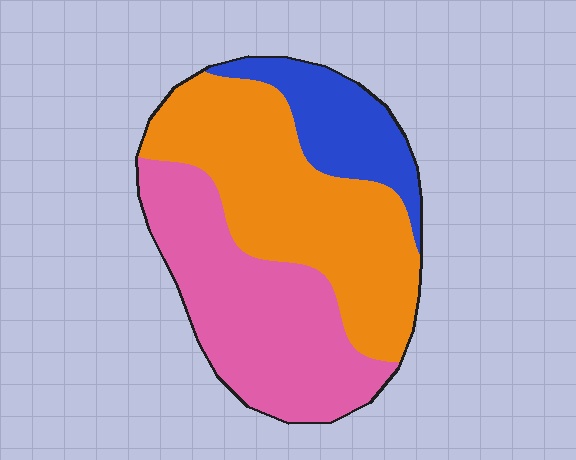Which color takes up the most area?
Orange, at roughly 45%.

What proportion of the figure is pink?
Pink takes up between a third and a half of the figure.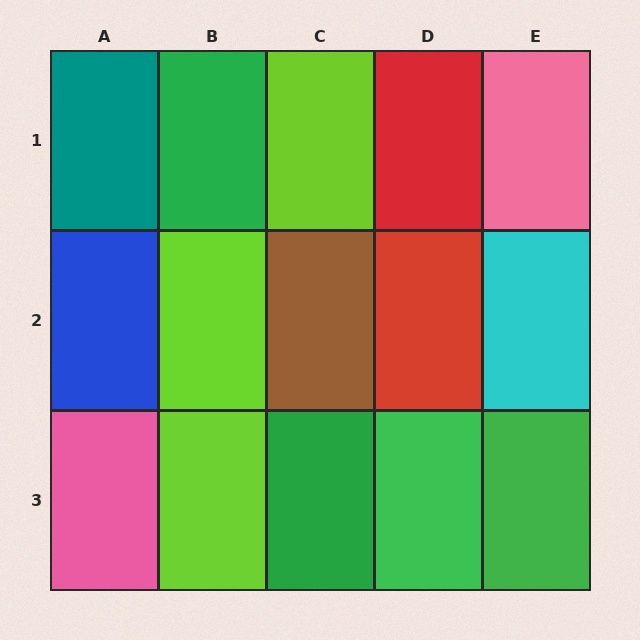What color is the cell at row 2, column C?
Brown.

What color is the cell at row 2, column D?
Red.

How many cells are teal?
1 cell is teal.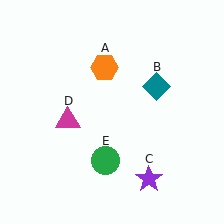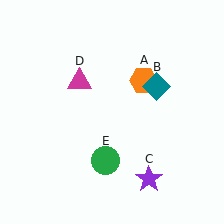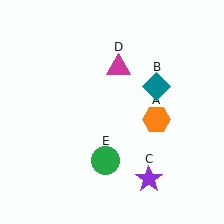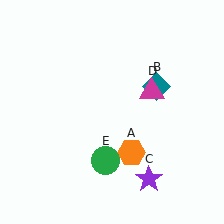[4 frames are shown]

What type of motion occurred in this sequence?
The orange hexagon (object A), magenta triangle (object D) rotated clockwise around the center of the scene.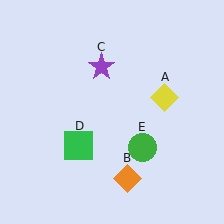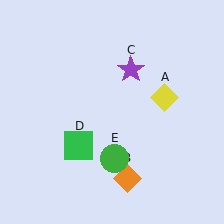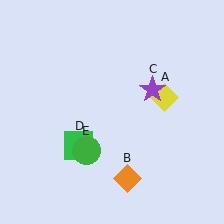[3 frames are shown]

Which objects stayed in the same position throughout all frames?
Yellow diamond (object A) and orange diamond (object B) and green square (object D) remained stationary.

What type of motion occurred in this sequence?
The purple star (object C), green circle (object E) rotated clockwise around the center of the scene.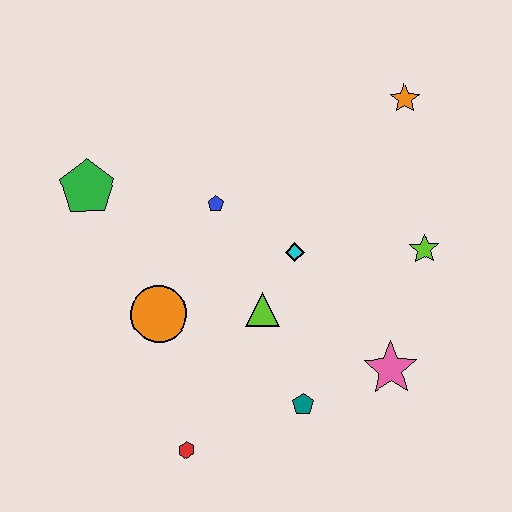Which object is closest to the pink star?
The teal pentagon is closest to the pink star.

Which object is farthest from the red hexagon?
The orange star is farthest from the red hexagon.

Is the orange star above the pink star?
Yes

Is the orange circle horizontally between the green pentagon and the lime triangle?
Yes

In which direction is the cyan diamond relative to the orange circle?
The cyan diamond is to the right of the orange circle.